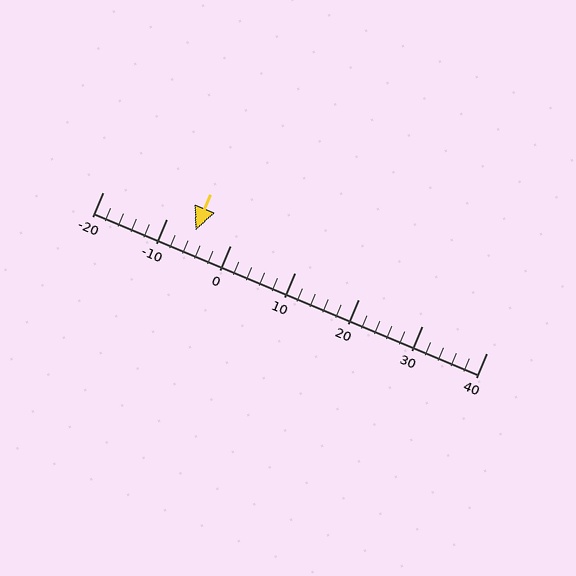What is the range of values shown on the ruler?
The ruler shows values from -20 to 40.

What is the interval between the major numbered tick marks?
The major tick marks are spaced 10 units apart.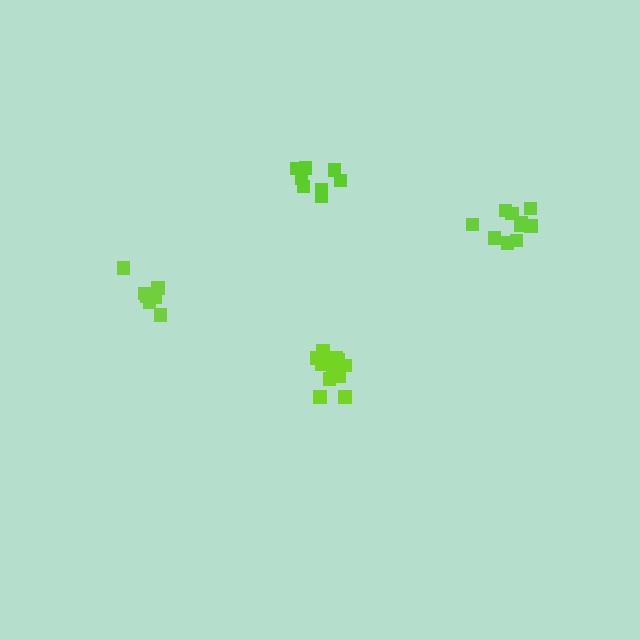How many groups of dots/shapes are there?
There are 4 groups.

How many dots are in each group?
Group 1: 7 dots, Group 2: 12 dots, Group 3: 8 dots, Group 4: 11 dots (38 total).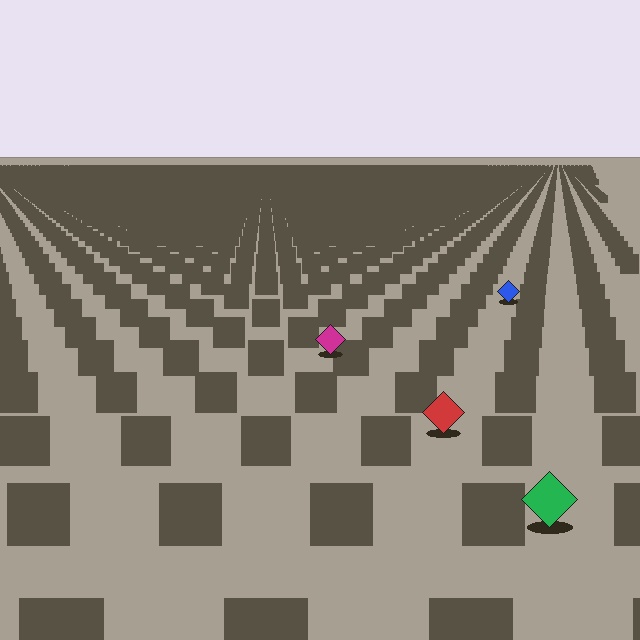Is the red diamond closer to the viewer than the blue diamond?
Yes. The red diamond is closer — you can tell from the texture gradient: the ground texture is coarser near it.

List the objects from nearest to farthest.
From nearest to farthest: the green diamond, the red diamond, the magenta diamond, the blue diamond.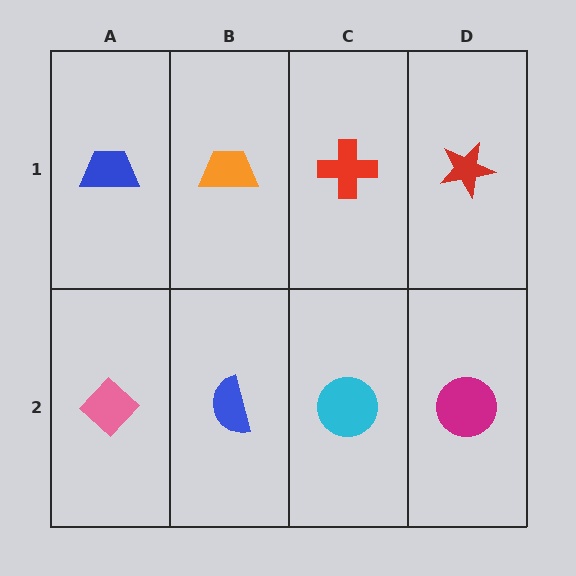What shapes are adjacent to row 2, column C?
A red cross (row 1, column C), a blue semicircle (row 2, column B), a magenta circle (row 2, column D).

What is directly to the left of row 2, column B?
A pink diamond.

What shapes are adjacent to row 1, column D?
A magenta circle (row 2, column D), a red cross (row 1, column C).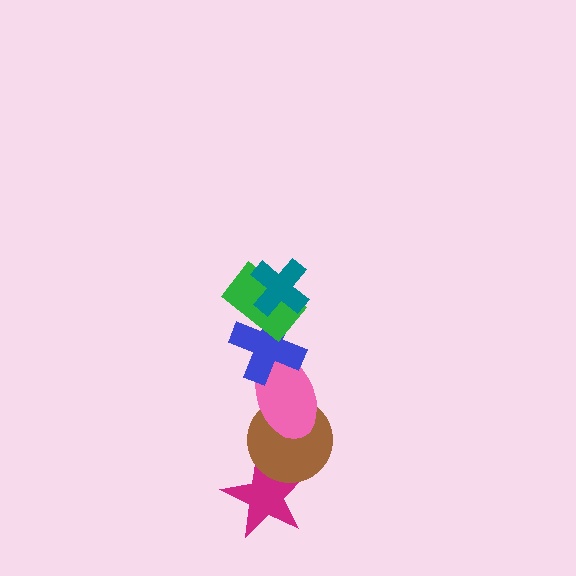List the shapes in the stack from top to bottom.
From top to bottom: the teal cross, the green rectangle, the blue cross, the pink ellipse, the brown circle, the magenta star.